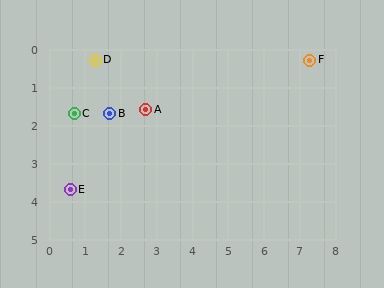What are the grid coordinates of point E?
Point E is at approximately (0.6, 3.7).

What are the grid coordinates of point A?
Point A is at approximately (2.7, 1.6).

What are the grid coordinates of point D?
Point D is at approximately (1.3, 0.3).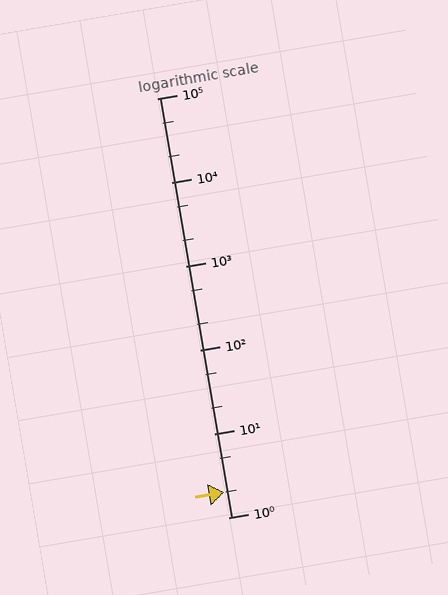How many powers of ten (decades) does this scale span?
The scale spans 5 decades, from 1 to 100000.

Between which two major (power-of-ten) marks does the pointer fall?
The pointer is between 1 and 10.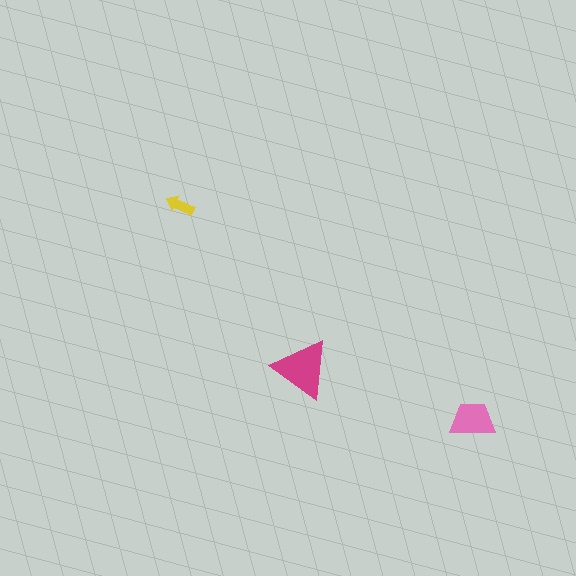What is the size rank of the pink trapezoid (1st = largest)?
2nd.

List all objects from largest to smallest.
The magenta triangle, the pink trapezoid, the yellow arrow.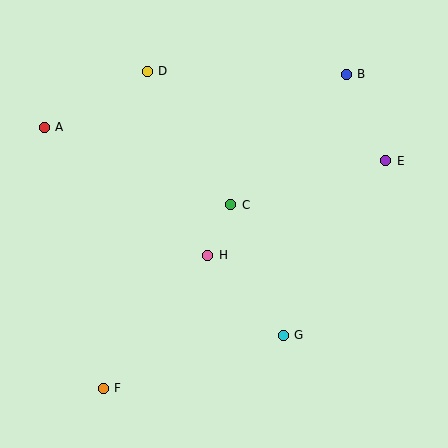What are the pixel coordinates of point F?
Point F is at (103, 388).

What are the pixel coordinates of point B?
Point B is at (346, 74).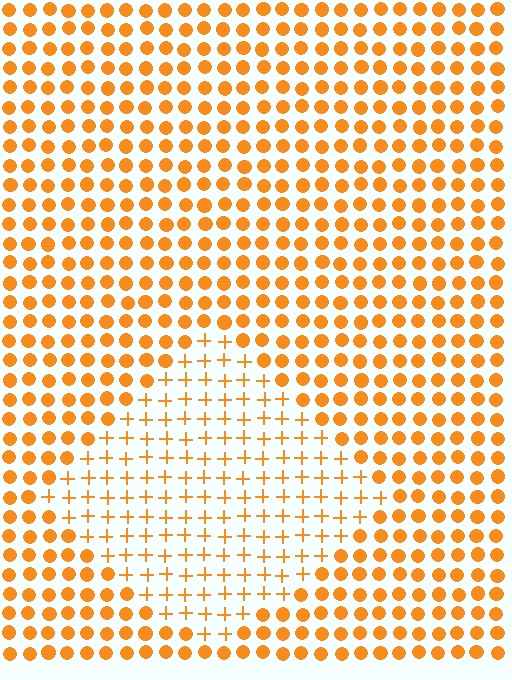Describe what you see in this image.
The image is filled with small orange elements arranged in a uniform grid. A diamond-shaped region contains plus signs, while the surrounding area contains circles. The boundary is defined purely by the change in element shape.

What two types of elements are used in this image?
The image uses plus signs inside the diamond region and circles outside it.